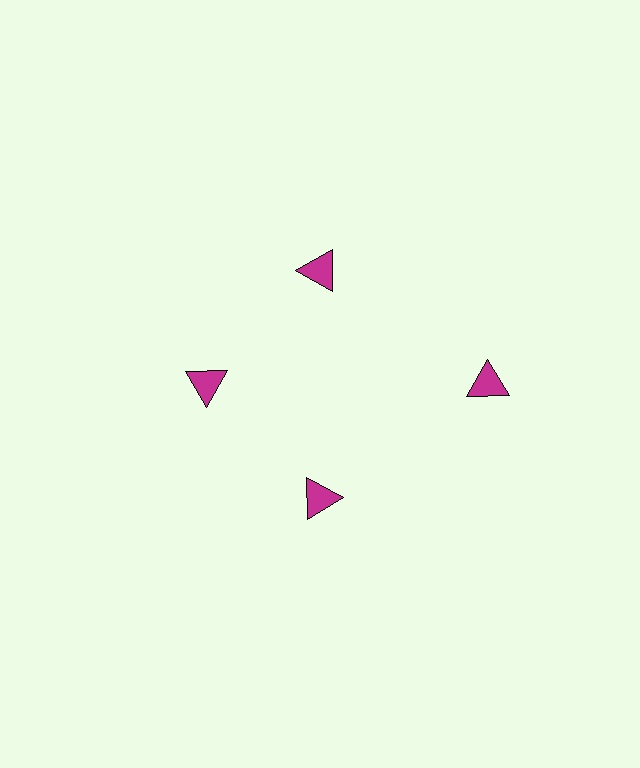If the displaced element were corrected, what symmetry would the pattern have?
It would have 4-fold rotational symmetry — the pattern would map onto itself every 90 degrees.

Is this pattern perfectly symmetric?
No. The 4 magenta triangles are arranged in a ring, but one element near the 3 o'clock position is pushed outward from the center, breaking the 4-fold rotational symmetry.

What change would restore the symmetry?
The symmetry would be restored by moving it inward, back onto the ring so that all 4 triangles sit at equal angles and equal distance from the center.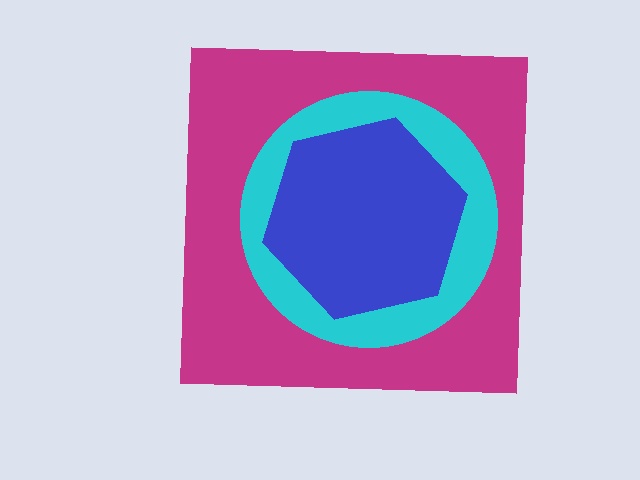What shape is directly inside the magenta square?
The cyan circle.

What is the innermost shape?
The blue hexagon.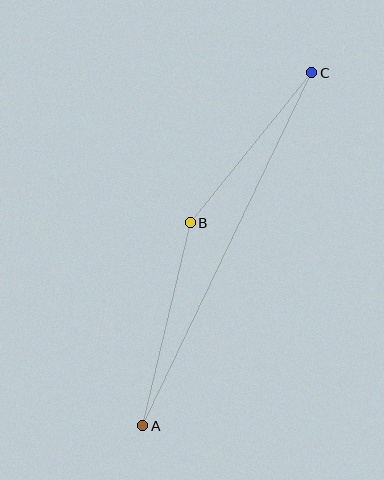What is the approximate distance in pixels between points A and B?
The distance between A and B is approximately 209 pixels.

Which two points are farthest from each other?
Points A and C are farthest from each other.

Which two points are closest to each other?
Points B and C are closest to each other.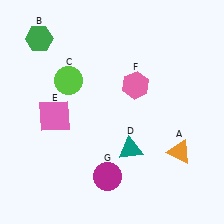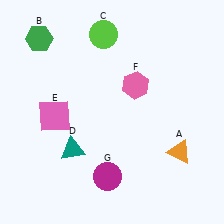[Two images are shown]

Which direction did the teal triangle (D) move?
The teal triangle (D) moved left.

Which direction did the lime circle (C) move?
The lime circle (C) moved up.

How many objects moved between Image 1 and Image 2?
2 objects moved between the two images.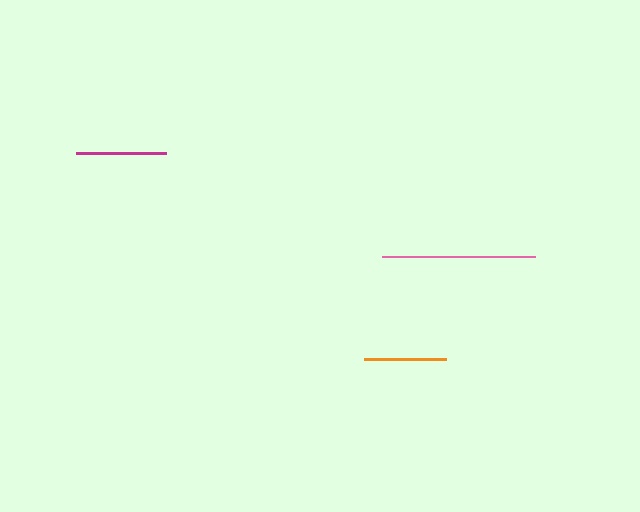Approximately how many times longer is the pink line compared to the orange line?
The pink line is approximately 1.8 times the length of the orange line.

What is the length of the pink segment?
The pink segment is approximately 153 pixels long.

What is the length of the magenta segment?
The magenta segment is approximately 90 pixels long.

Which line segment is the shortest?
The orange line is the shortest at approximately 83 pixels.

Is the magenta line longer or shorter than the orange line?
The magenta line is longer than the orange line.